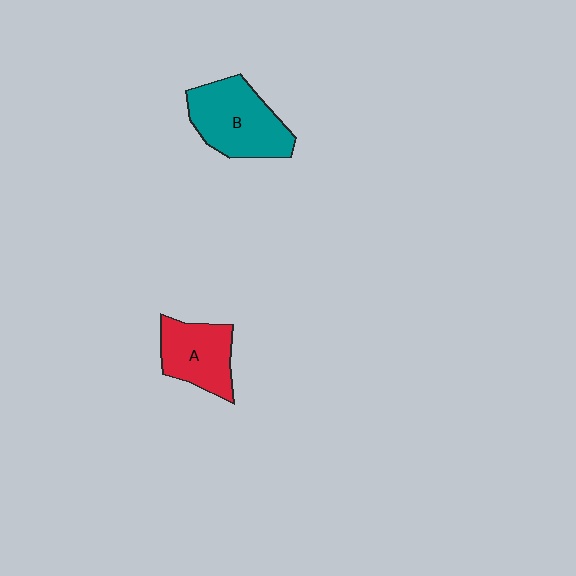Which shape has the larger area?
Shape B (teal).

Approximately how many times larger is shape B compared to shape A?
Approximately 1.3 times.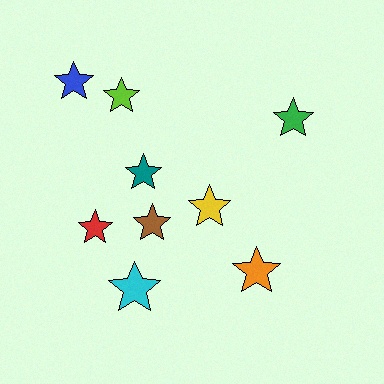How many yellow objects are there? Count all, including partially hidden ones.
There is 1 yellow object.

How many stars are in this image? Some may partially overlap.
There are 9 stars.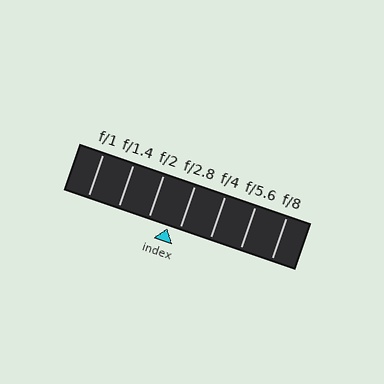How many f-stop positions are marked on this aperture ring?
There are 7 f-stop positions marked.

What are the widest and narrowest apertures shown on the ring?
The widest aperture shown is f/1 and the narrowest is f/8.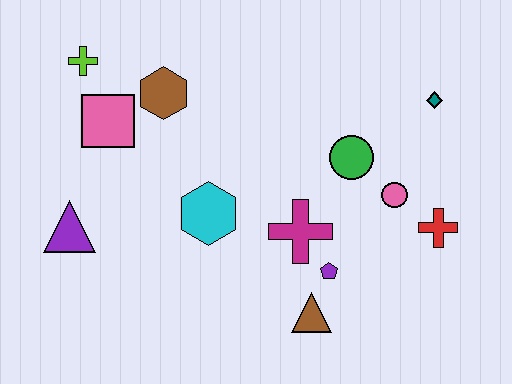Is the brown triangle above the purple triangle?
No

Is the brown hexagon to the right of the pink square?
Yes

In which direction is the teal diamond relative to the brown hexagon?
The teal diamond is to the right of the brown hexagon.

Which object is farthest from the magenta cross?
The lime cross is farthest from the magenta cross.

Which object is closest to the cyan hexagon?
The magenta cross is closest to the cyan hexagon.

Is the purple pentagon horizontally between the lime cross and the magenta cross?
No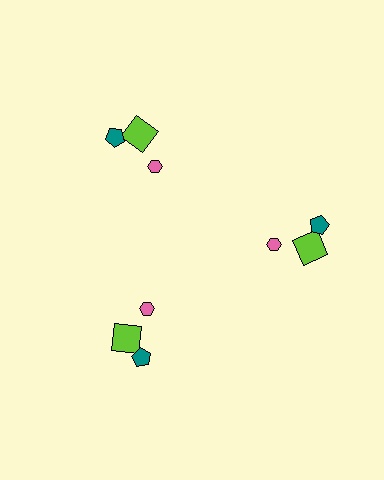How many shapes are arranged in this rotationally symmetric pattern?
There are 9 shapes, arranged in 3 groups of 3.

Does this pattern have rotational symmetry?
Yes, this pattern has 3-fold rotational symmetry. It looks the same after rotating 120 degrees around the center.